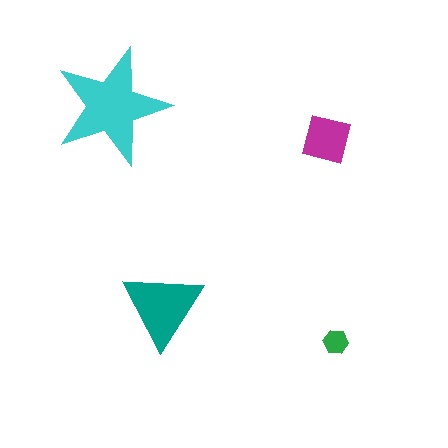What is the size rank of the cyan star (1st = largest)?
1st.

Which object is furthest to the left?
The cyan star is leftmost.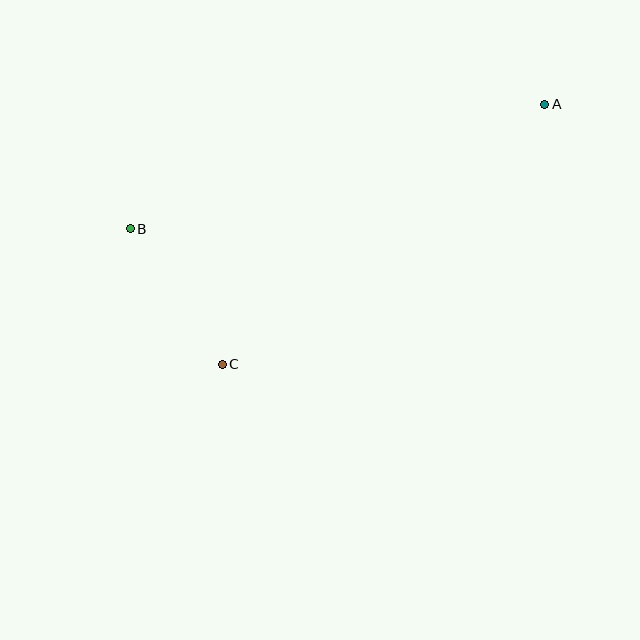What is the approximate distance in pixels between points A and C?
The distance between A and C is approximately 414 pixels.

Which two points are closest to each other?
Points B and C are closest to each other.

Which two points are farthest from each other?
Points A and B are farthest from each other.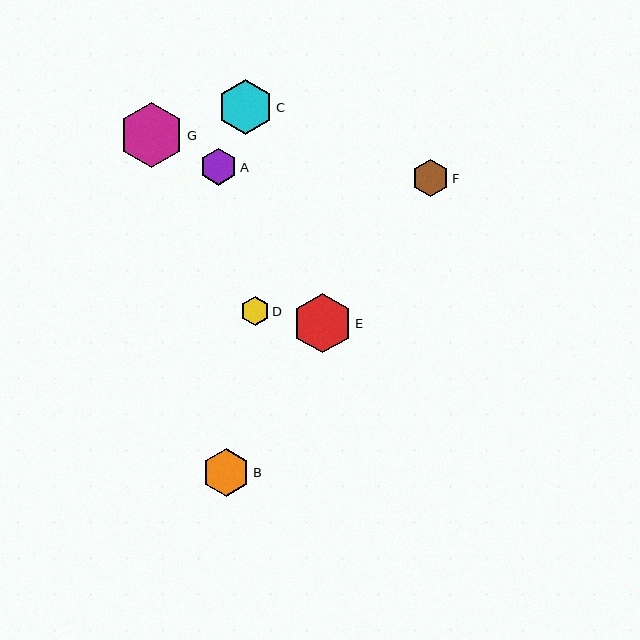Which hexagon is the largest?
Hexagon G is the largest with a size of approximately 65 pixels.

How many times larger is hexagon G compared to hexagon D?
Hexagon G is approximately 2.2 times the size of hexagon D.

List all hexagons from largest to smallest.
From largest to smallest: G, E, C, B, A, F, D.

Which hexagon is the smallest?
Hexagon D is the smallest with a size of approximately 29 pixels.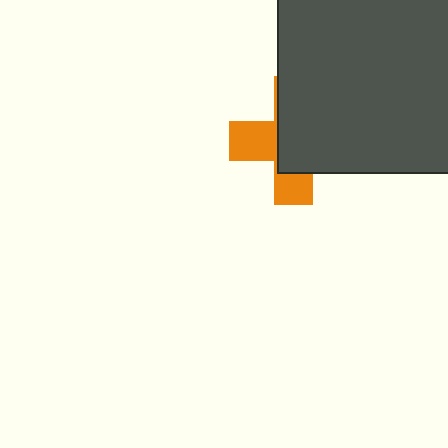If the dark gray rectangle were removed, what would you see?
You would see the complete orange cross.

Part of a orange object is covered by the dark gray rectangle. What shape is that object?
It is a cross.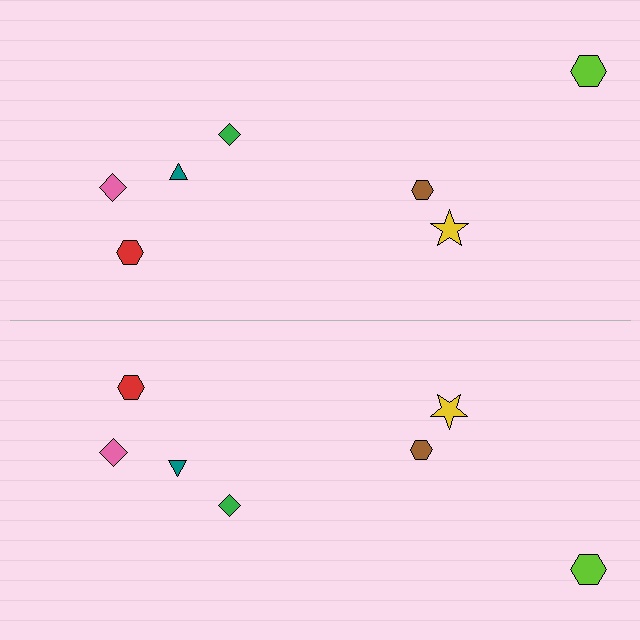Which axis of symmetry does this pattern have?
The pattern has a horizontal axis of symmetry running through the center of the image.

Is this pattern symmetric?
Yes, this pattern has bilateral (reflection) symmetry.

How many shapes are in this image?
There are 14 shapes in this image.